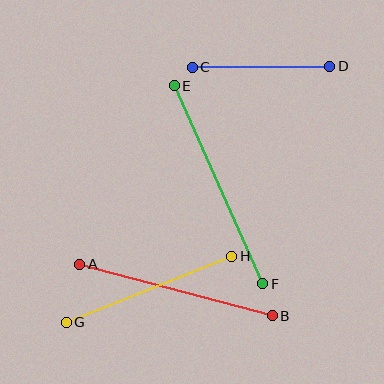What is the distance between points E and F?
The distance is approximately 217 pixels.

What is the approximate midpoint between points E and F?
The midpoint is at approximately (219, 185) pixels.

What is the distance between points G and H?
The distance is approximately 179 pixels.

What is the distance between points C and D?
The distance is approximately 137 pixels.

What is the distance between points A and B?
The distance is approximately 199 pixels.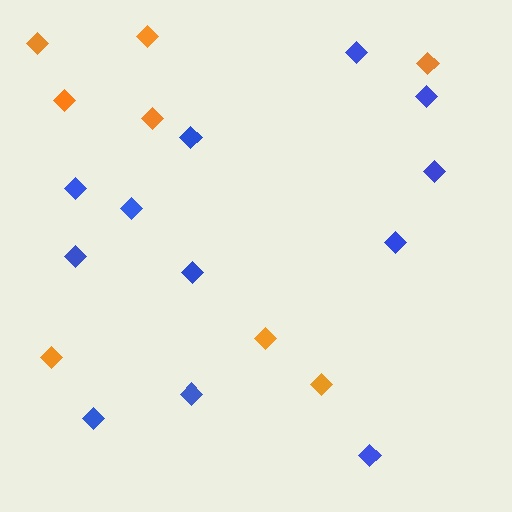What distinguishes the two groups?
There are 2 groups: one group of blue diamonds (12) and one group of orange diamonds (8).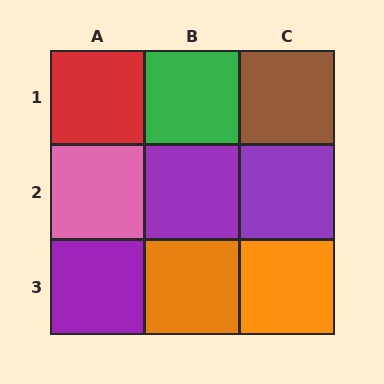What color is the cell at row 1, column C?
Brown.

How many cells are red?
1 cell is red.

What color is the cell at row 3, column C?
Orange.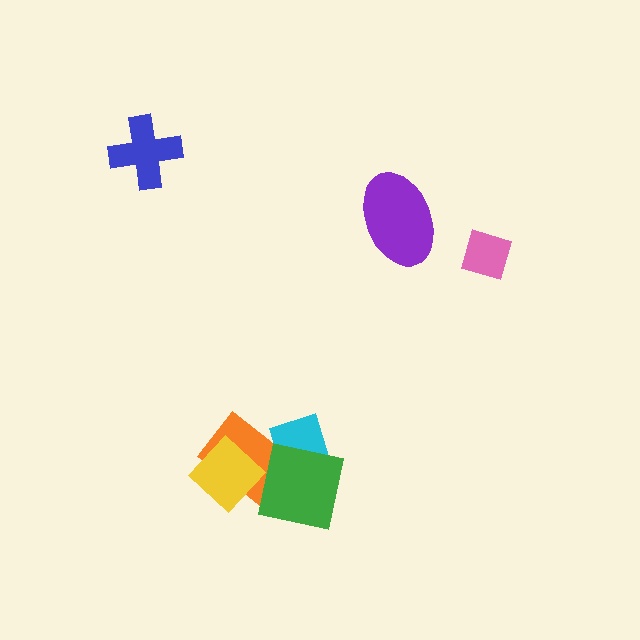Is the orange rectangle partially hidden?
Yes, it is partially covered by another shape.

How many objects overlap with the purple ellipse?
0 objects overlap with the purple ellipse.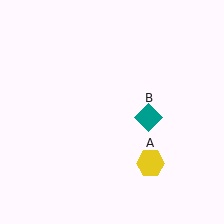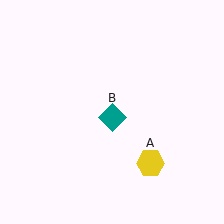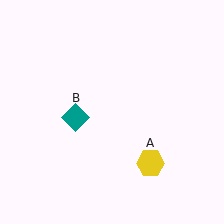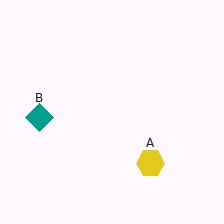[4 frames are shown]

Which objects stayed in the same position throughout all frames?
Yellow hexagon (object A) remained stationary.